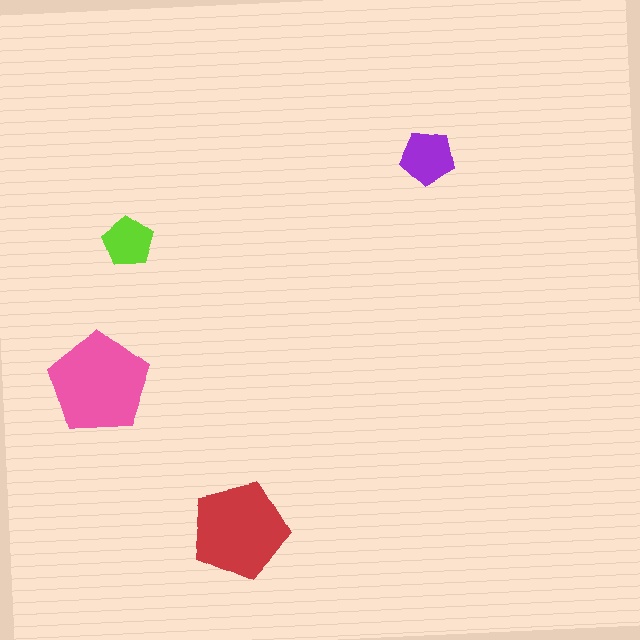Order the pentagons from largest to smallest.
the pink one, the red one, the purple one, the lime one.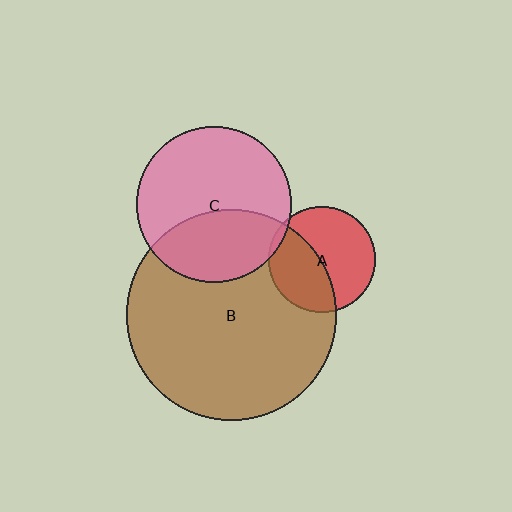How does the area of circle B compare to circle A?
Approximately 3.9 times.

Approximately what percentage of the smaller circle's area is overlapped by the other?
Approximately 45%.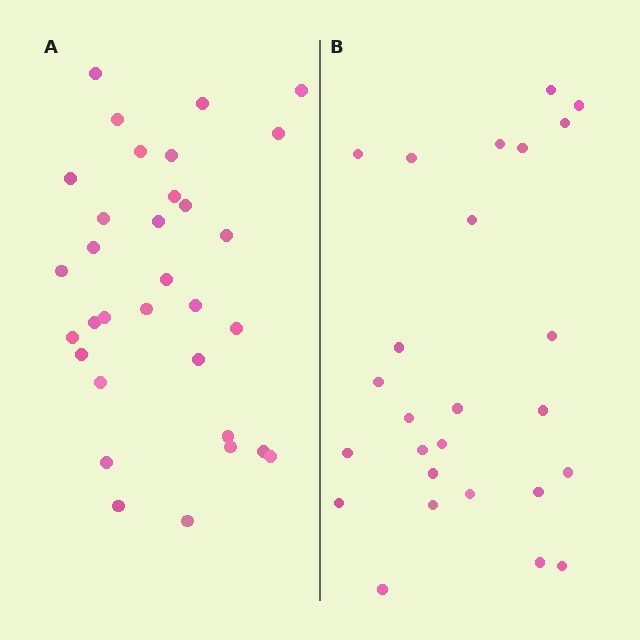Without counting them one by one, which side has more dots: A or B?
Region A (the left region) has more dots.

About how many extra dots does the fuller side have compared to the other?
Region A has about 6 more dots than region B.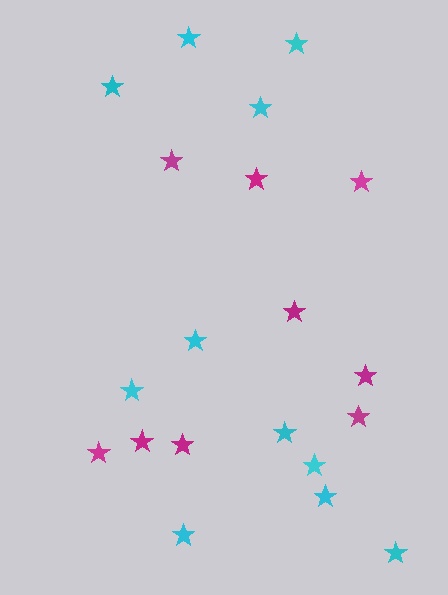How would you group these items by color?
There are 2 groups: one group of cyan stars (11) and one group of magenta stars (9).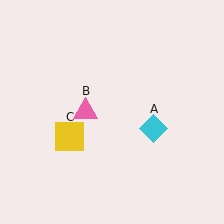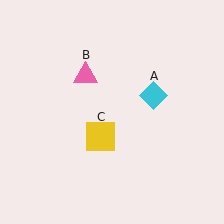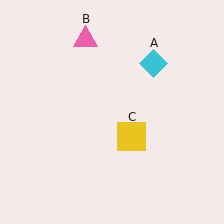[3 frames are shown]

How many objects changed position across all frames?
3 objects changed position: cyan diamond (object A), pink triangle (object B), yellow square (object C).